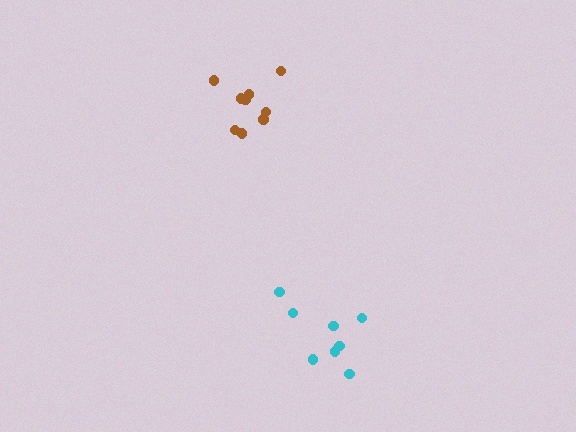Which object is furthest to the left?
The brown cluster is leftmost.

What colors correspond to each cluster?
The clusters are colored: brown, cyan.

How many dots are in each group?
Group 1: 9 dots, Group 2: 8 dots (17 total).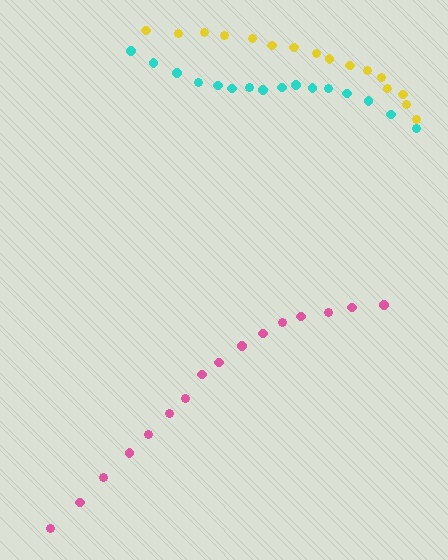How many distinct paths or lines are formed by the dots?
There are 3 distinct paths.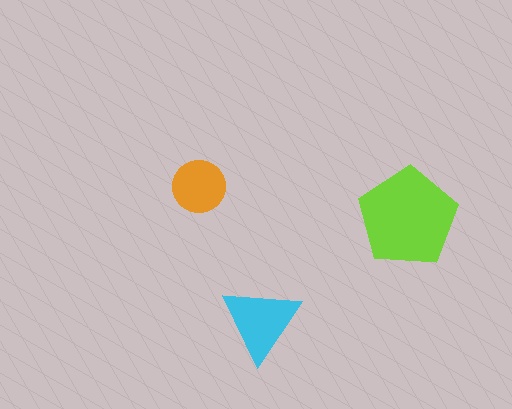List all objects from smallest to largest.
The orange circle, the cyan triangle, the lime pentagon.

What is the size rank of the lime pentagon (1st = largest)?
1st.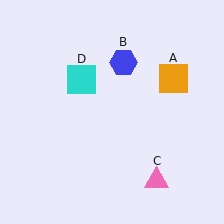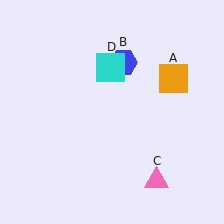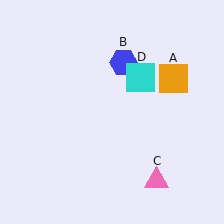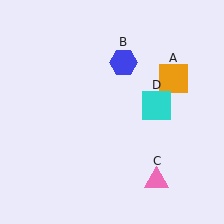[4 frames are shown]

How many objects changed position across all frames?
1 object changed position: cyan square (object D).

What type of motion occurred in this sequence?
The cyan square (object D) rotated clockwise around the center of the scene.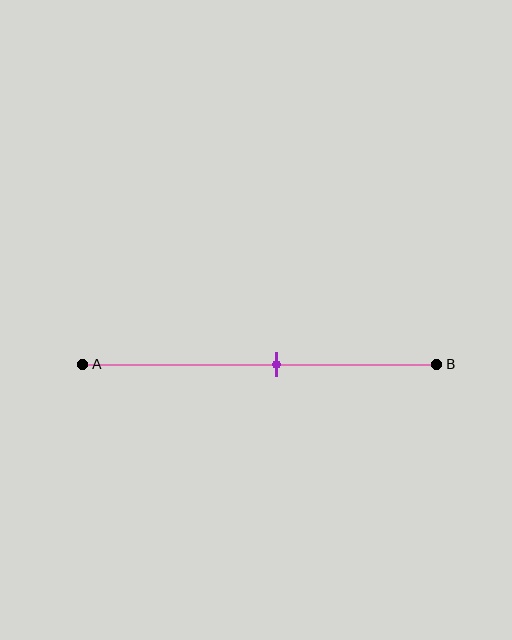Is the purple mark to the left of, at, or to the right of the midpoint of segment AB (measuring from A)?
The purple mark is to the right of the midpoint of segment AB.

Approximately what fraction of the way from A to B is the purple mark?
The purple mark is approximately 55% of the way from A to B.